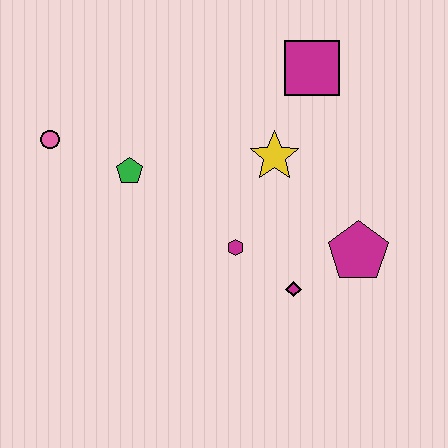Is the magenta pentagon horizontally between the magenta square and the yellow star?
No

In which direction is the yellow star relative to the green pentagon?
The yellow star is to the right of the green pentagon.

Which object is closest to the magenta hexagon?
The magenta diamond is closest to the magenta hexagon.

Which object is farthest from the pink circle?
The magenta pentagon is farthest from the pink circle.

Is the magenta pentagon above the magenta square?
No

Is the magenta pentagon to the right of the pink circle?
Yes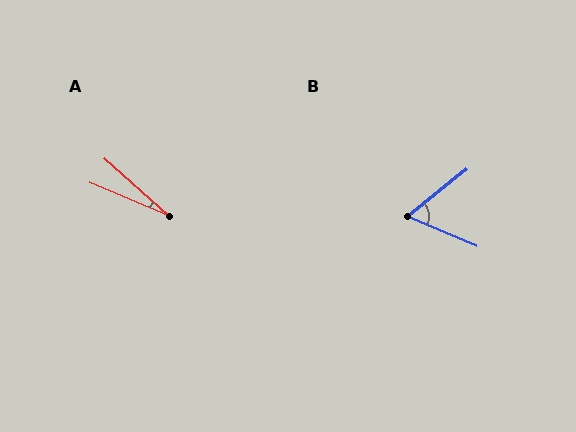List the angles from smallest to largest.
A (19°), B (62°).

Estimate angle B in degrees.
Approximately 62 degrees.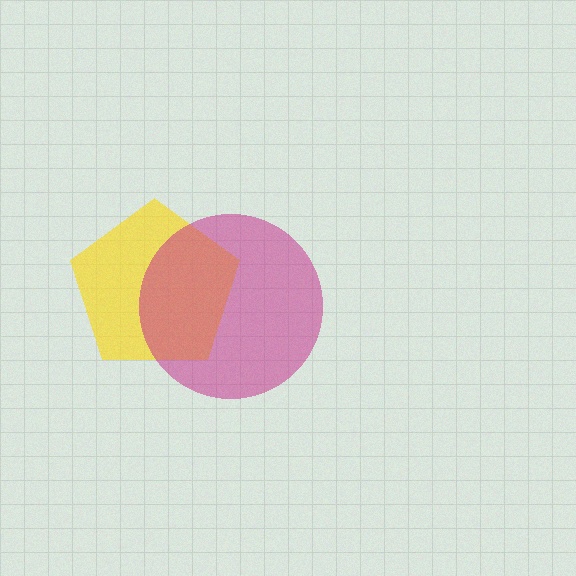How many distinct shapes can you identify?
There are 2 distinct shapes: a yellow pentagon, a magenta circle.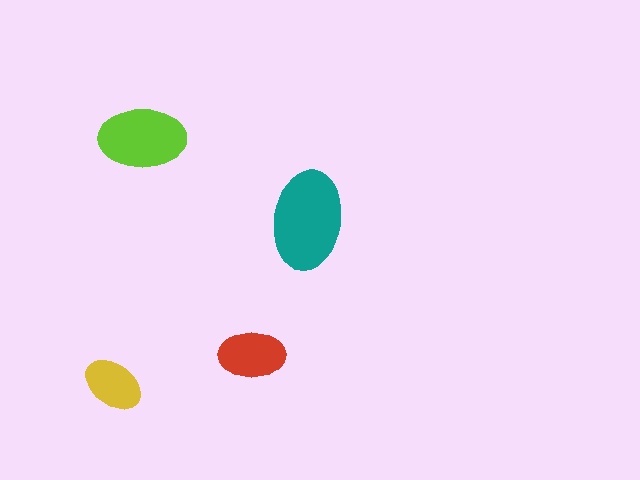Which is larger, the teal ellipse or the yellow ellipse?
The teal one.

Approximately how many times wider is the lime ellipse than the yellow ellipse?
About 1.5 times wider.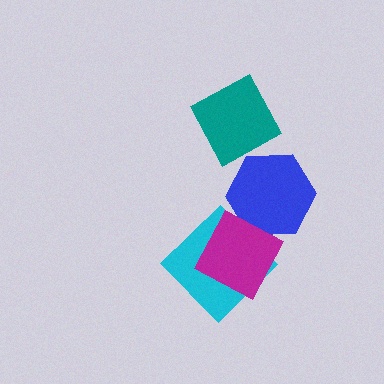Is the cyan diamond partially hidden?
Yes, it is partially covered by another shape.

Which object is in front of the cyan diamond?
The magenta square is in front of the cyan diamond.